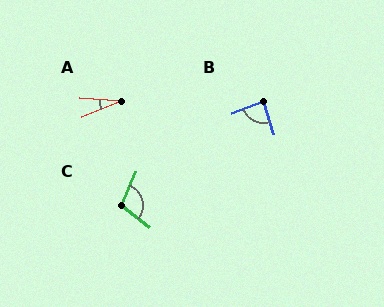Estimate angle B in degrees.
Approximately 87 degrees.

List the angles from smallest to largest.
A (26°), B (87°), C (105°).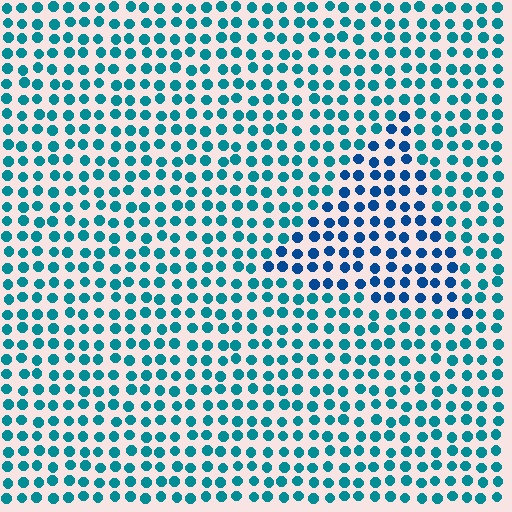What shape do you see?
I see a triangle.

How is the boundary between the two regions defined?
The boundary is defined purely by a slight shift in hue (about 28 degrees). Spacing, size, and orientation are identical on both sides.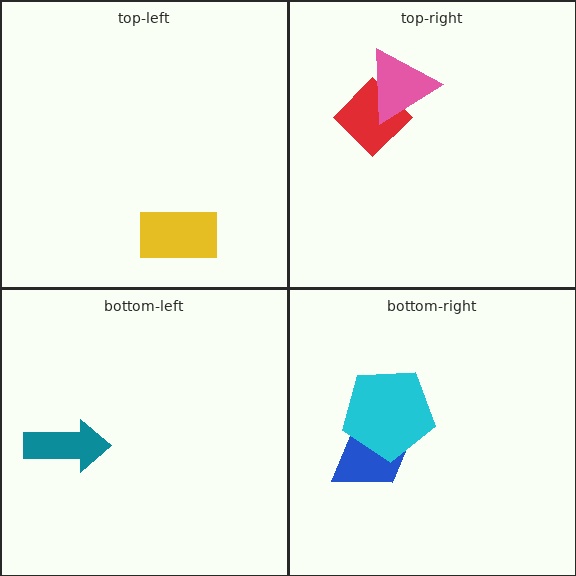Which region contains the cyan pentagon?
The bottom-right region.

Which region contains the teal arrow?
The bottom-left region.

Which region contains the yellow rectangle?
The top-left region.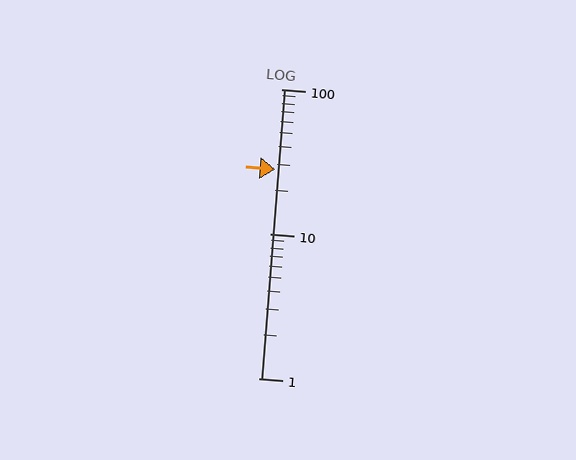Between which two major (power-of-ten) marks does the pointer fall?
The pointer is between 10 and 100.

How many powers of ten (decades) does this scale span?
The scale spans 2 decades, from 1 to 100.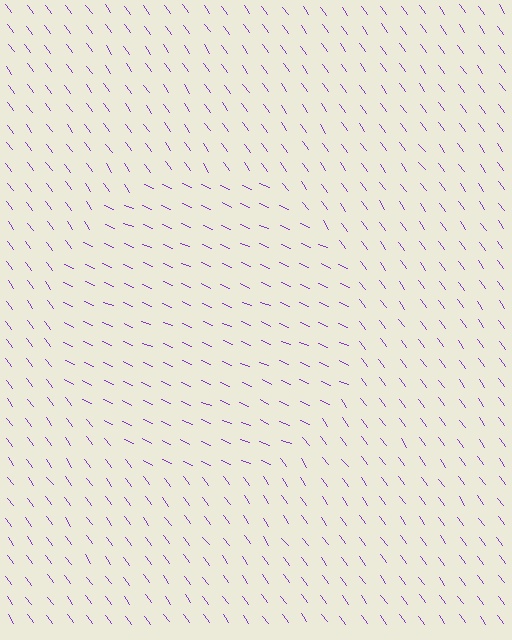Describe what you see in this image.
The image is filled with small purple line segments. A circle region in the image has lines oriented differently from the surrounding lines, creating a visible texture boundary.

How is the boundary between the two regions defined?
The boundary is defined purely by a change in line orientation (approximately 30 degrees difference). All lines are the same color and thickness.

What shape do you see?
I see a circle.